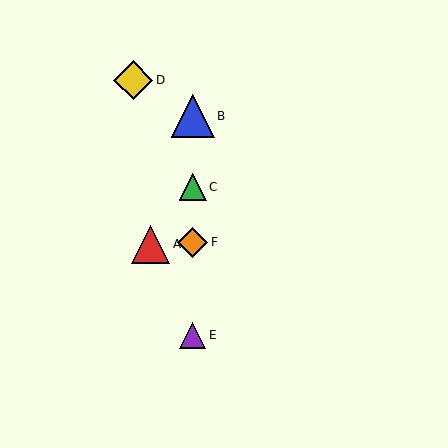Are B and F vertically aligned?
Yes, both are at x≈193.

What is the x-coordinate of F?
Object F is at x≈193.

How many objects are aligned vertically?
4 objects (B, C, E, F) are aligned vertically.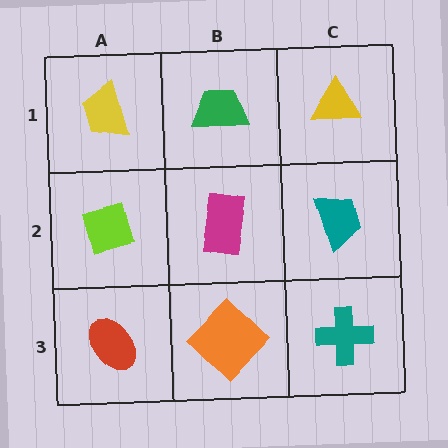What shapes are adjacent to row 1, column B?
A magenta rectangle (row 2, column B), a yellow trapezoid (row 1, column A), a yellow triangle (row 1, column C).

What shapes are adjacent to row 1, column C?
A teal trapezoid (row 2, column C), a green trapezoid (row 1, column B).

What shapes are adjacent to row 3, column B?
A magenta rectangle (row 2, column B), a red ellipse (row 3, column A), a teal cross (row 3, column C).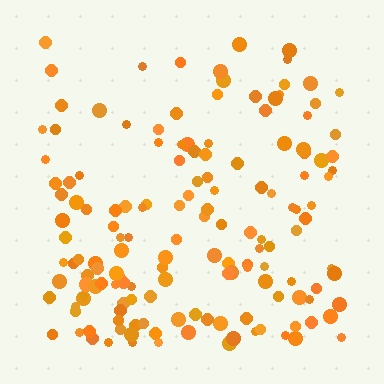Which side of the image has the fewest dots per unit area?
The top.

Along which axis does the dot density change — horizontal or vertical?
Vertical.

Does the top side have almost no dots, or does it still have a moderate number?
Still a moderate number, just noticeably fewer than the bottom.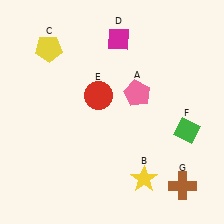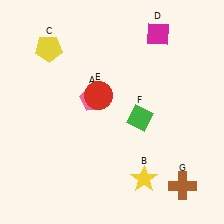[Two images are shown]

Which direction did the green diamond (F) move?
The green diamond (F) moved left.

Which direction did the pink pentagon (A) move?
The pink pentagon (A) moved left.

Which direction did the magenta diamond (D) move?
The magenta diamond (D) moved right.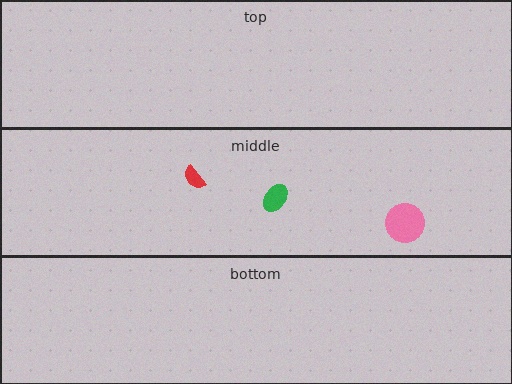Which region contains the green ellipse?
The middle region.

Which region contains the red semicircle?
The middle region.